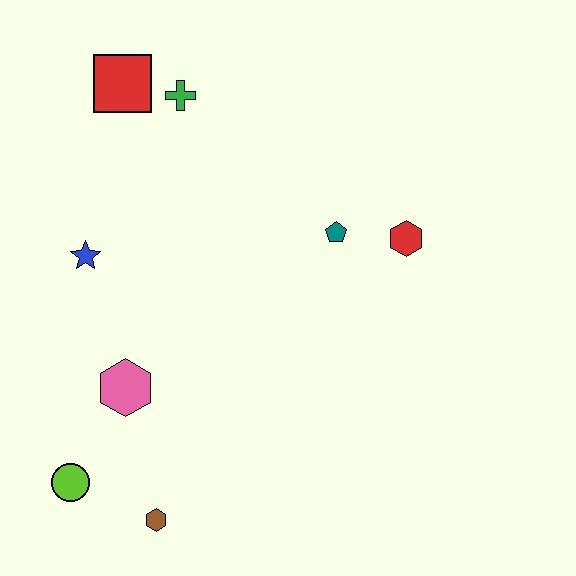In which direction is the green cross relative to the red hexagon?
The green cross is to the left of the red hexagon.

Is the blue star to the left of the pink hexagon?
Yes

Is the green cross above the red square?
No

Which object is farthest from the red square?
The brown hexagon is farthest from the red square.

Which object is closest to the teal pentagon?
The red hexagon is closest to the teal pentagon.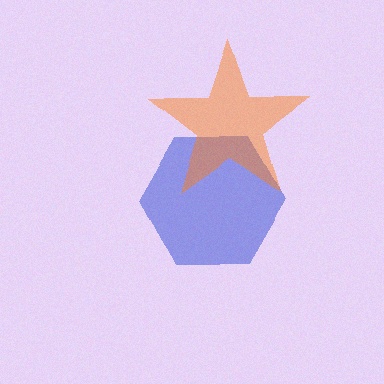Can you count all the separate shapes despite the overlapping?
Yes, there are 2 separate shapes.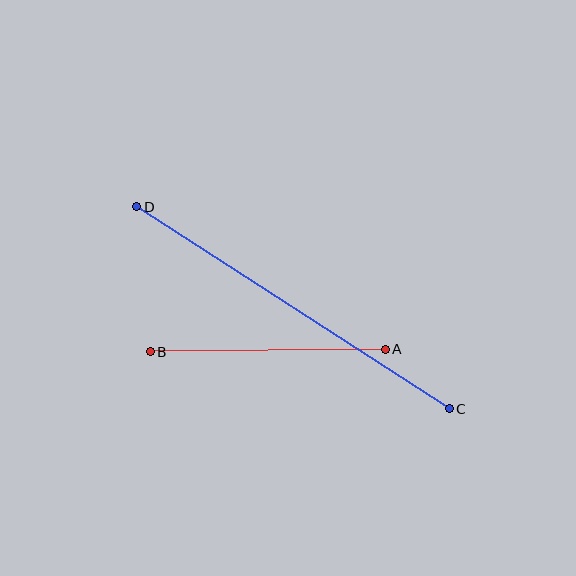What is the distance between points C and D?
The distance is approximately 372 pixels.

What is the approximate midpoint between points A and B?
The midpoint is at approximately (267, 350) pixels.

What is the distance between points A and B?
The distance is approximately 235 pixels.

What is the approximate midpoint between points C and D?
The midpoint is at approximately (293, 307) pixels.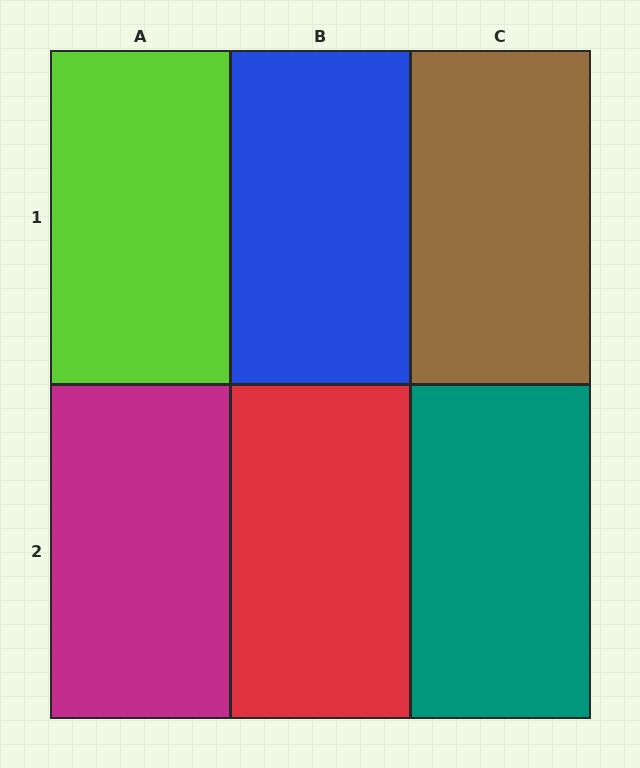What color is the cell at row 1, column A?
Lime.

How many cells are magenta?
1 cell is magenta.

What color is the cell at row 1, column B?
Blue.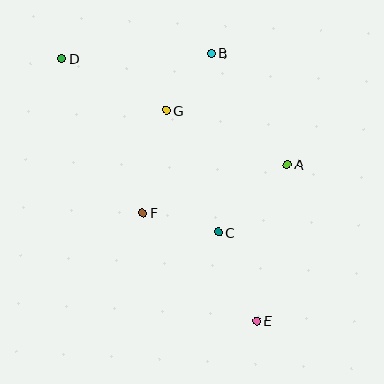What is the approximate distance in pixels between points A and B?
The distance between A and B is approximately 135 pixels.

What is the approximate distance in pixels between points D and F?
The distance between D and F is approximately 175 pixels.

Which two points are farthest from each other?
Points D and E are farthest from each other.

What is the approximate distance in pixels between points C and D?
The distance between C and D is approximately 234 pixels.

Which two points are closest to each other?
Points B and G are closest to each other.